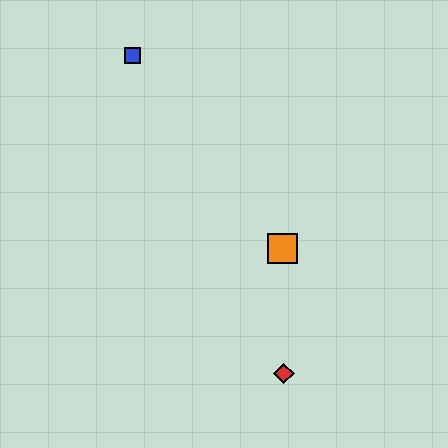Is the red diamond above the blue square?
No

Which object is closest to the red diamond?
The orange square is closest to the red diamond.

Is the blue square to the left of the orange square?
Yes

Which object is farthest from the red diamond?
The blue square is farthest from the red diamond.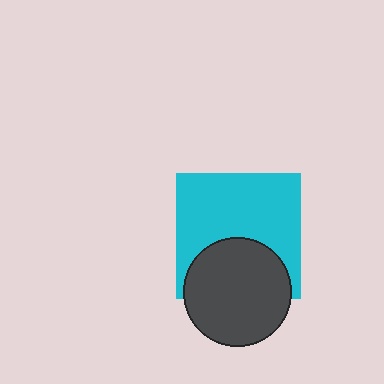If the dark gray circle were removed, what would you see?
You would see the complete cyan square.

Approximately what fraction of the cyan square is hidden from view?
Roughly 35% of the cyan square is hidden behind the dark gray circle.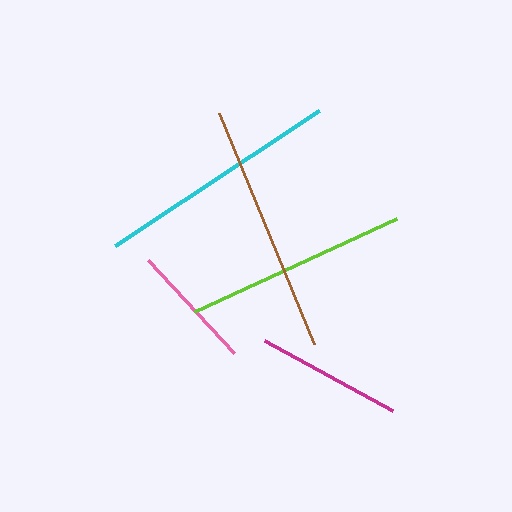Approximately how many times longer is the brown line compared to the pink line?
The brown line is approximately 2.0 times the length of the pink line.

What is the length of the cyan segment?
The cyan segment is approximately 245 pixels long.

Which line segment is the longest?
The brown line is the longest at approximately 249 pixels.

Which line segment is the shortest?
The pink line is the shortest at approximately 126 pixels.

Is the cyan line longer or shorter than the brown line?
The brown line is longer than the cyan line.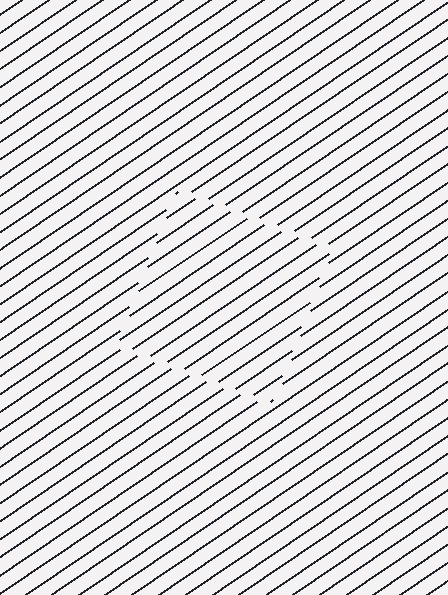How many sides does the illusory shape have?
4 sides — the line-ends trace a square.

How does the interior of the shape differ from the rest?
The interior of the shape contains the same grating, shifted by half a period — the contour is defined by the phase discontinuity where line-ends from the inner and outer gratings abut.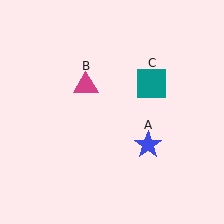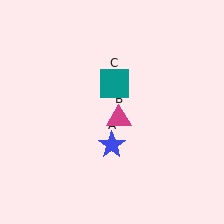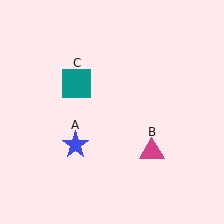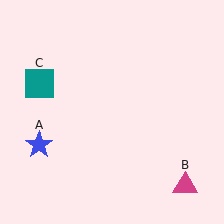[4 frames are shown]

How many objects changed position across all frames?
3 objects changed position: blue star (object A), magenta triangle (object B), teal square (object C).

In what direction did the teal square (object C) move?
The teal square (object C) moved left.